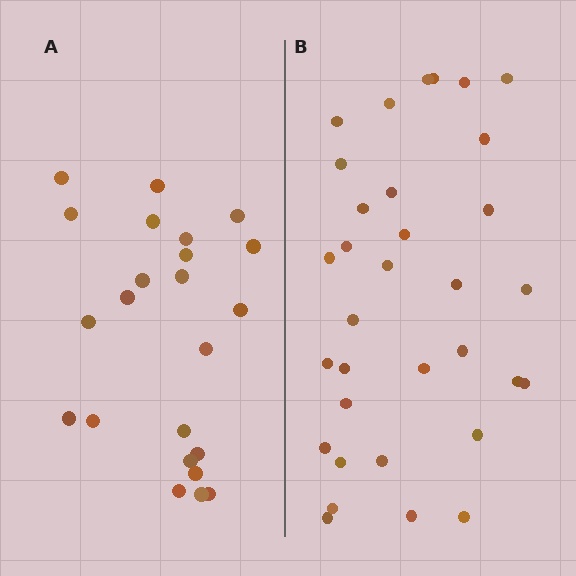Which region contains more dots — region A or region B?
Region B (the right region) has more dots.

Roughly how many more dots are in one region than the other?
Region B has roughly 10 or so more dots than region A.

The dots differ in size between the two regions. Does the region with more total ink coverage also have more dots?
No. Region A has more total ink coverage because its dots are larger, but region B actually contains more individual dots. Total area can be misleading — the number of items is what matters here.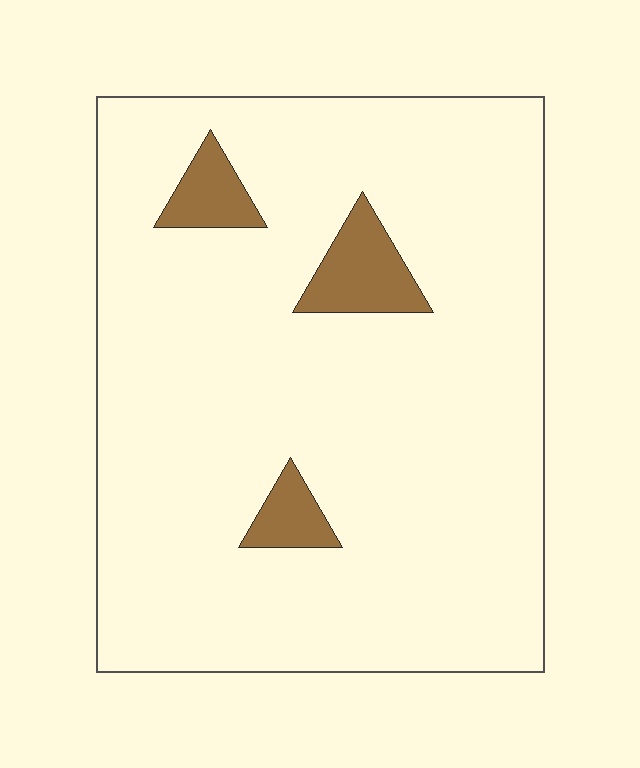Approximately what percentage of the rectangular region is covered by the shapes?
Approximately 5%.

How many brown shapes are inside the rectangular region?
3.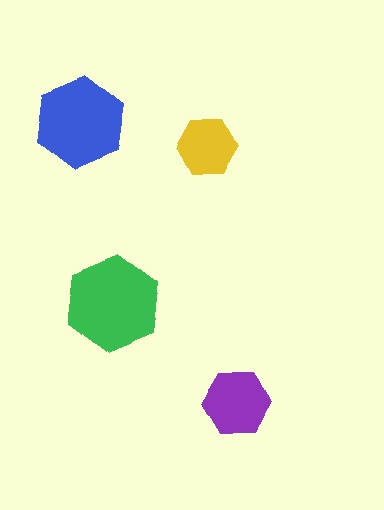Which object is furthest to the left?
The blue hexagon is leftmost.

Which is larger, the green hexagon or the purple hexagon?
The green one.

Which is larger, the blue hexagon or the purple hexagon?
The blue one.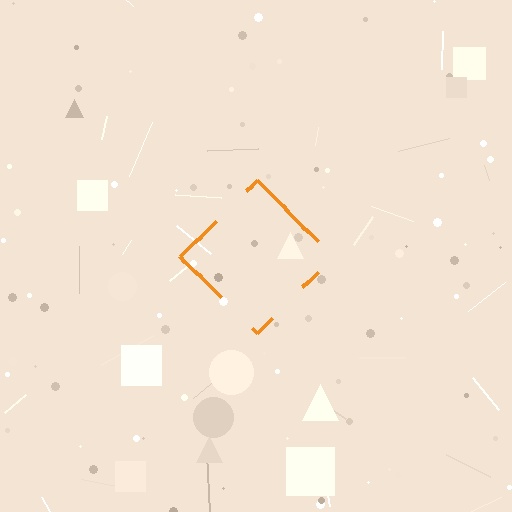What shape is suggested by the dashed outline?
The dashed outline suggests a diamond.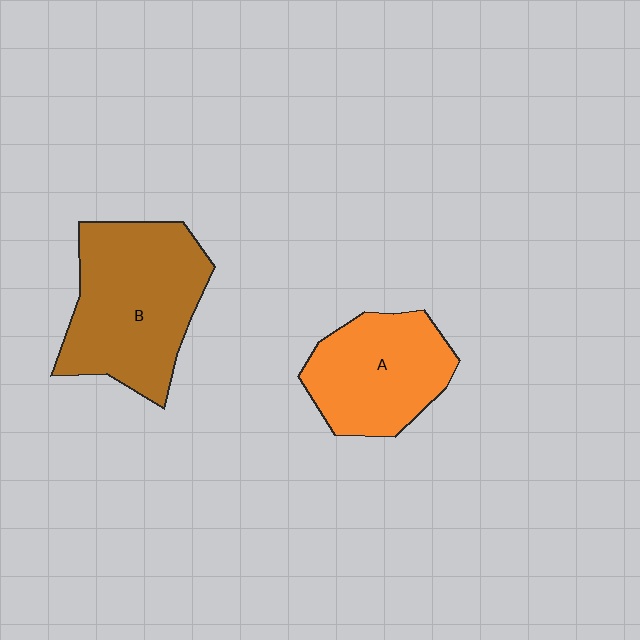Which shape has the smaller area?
Shape A (orange).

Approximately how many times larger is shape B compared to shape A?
Approximately 1.4 times.